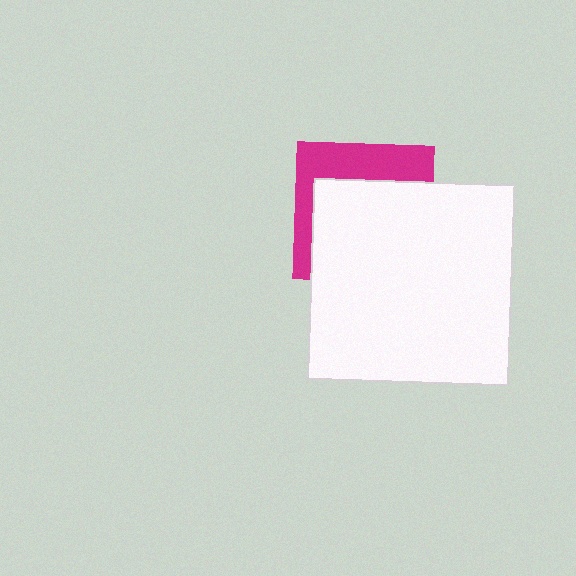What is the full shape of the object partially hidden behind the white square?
The partially hidden object is a magenta square.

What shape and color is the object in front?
The object in front is a white square.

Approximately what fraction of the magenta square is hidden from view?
Roughly 64% of the magenta square is hidden behind the white square.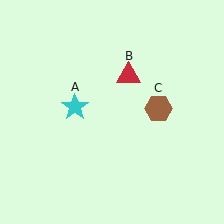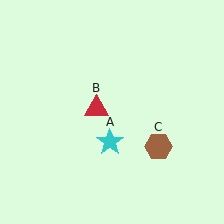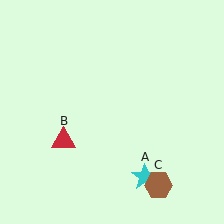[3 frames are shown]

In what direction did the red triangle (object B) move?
The red triangle (object B) moved down and to the left.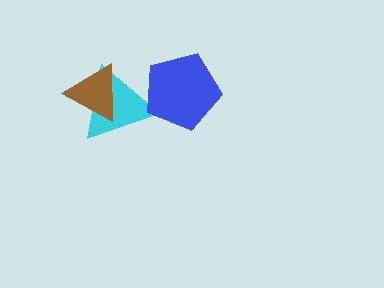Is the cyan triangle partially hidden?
Yes, it is partially covered by another shape.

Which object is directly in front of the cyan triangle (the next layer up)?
The blue pentagon is directly in front of the cyan triangle.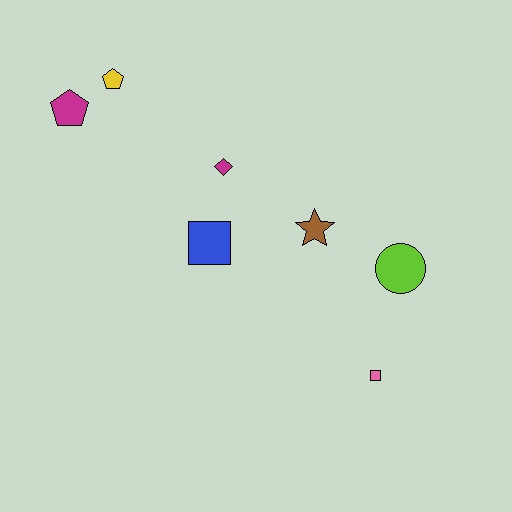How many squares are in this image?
There are 2 squares.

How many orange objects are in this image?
There are no orange objects.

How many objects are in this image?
There are 7 objects.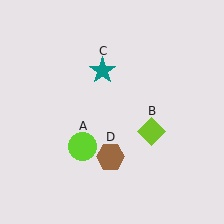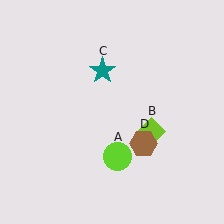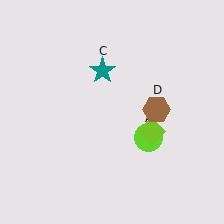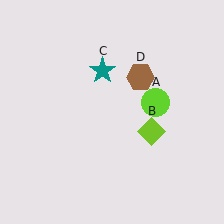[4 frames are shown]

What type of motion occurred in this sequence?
The lime circle (object A), brown hexagon (object D) rotated counterclockwise around the center of the scene.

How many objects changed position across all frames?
2 objects changed position: lime circle (object A), brown hexagon (object D).